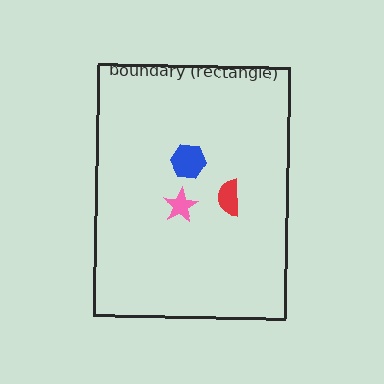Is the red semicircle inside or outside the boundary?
Inside.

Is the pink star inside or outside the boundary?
Inside.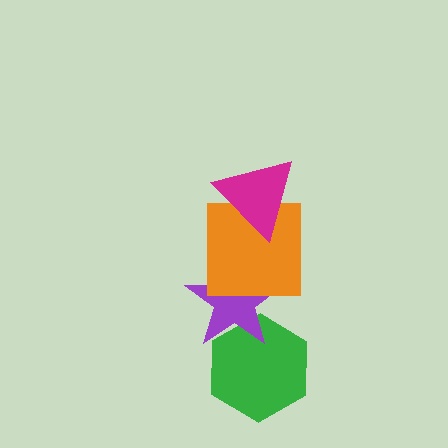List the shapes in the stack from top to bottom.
From top to bottom: the magenta triangle, the orange square, the purple star, the green hexagon.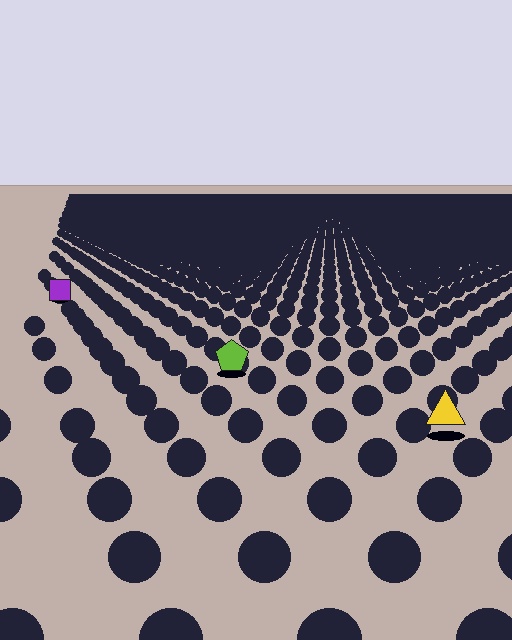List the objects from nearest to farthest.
From nearest to farthest: the yellow triangle, the lime pentagon, the purple square.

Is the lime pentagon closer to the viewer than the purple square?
Yes. The lime pentagon is closer — you can tell from the texture gradient: the ground texture is coarser near it.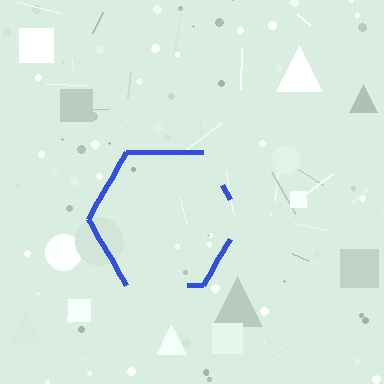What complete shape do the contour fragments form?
The contour fragments form a hexagon.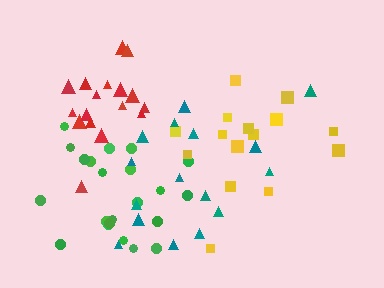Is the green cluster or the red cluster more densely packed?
Red.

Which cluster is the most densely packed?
Red.